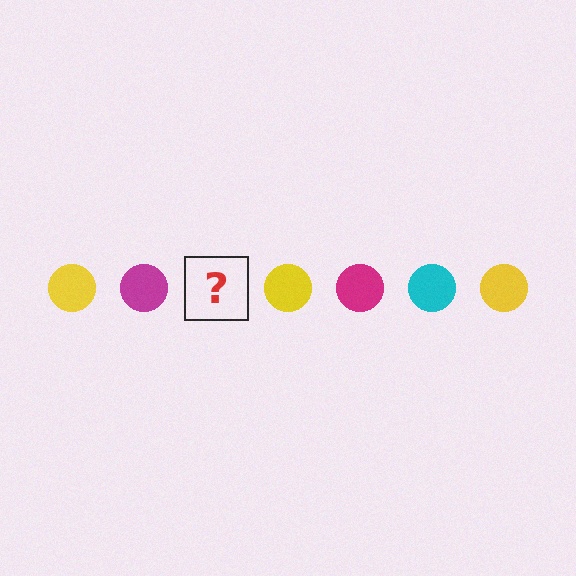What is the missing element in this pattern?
The missing element is a cyan circle.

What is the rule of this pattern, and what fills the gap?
The rule is that the pattern cycles through yellow, magenta, cyan circles. The gap should be filled with a cyan circle.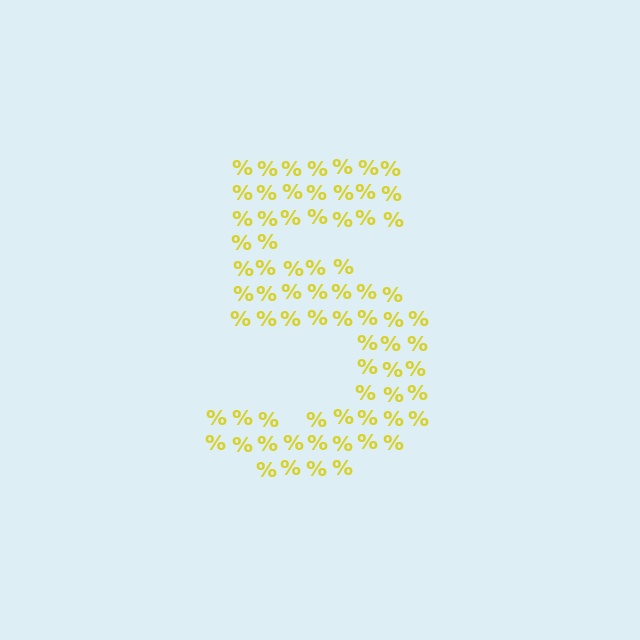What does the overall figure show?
The overall figure shows the digit 5.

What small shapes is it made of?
It is made of small percent signs.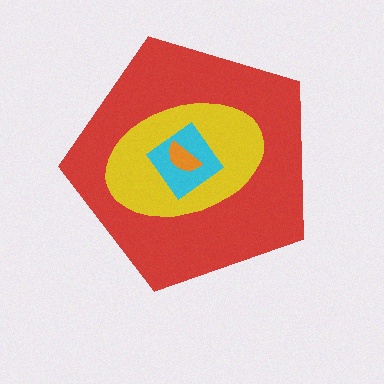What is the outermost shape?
The red pentagon.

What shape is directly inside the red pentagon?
The yellow ellipse.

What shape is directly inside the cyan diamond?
The orange semicircle.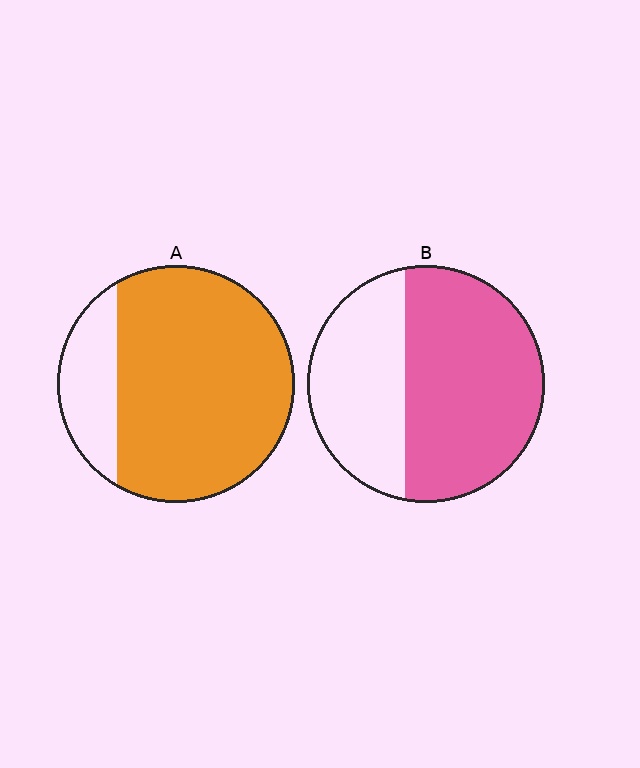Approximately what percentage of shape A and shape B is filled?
A is approximately 80% and B is approximately 60%.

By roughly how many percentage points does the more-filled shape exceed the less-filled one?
By roughly 20 percentage points (A over B).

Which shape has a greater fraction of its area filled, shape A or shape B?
Shape A.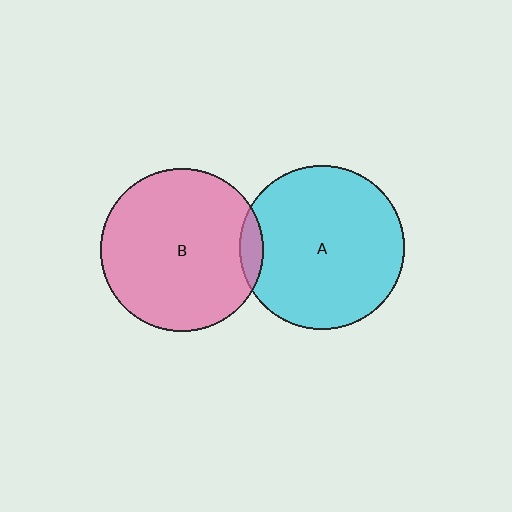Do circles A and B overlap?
Yes.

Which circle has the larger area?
Circle A (cyan).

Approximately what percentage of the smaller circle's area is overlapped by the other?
Approximately 5%.